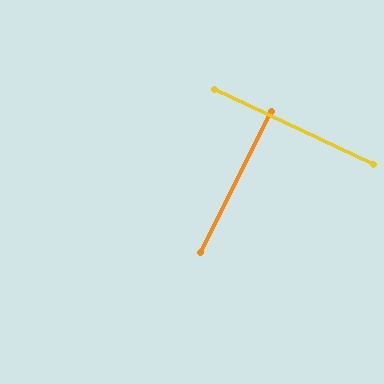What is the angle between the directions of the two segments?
Approximately 89 degrees.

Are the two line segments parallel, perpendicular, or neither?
Perpendicular — they meet at approximately 89°.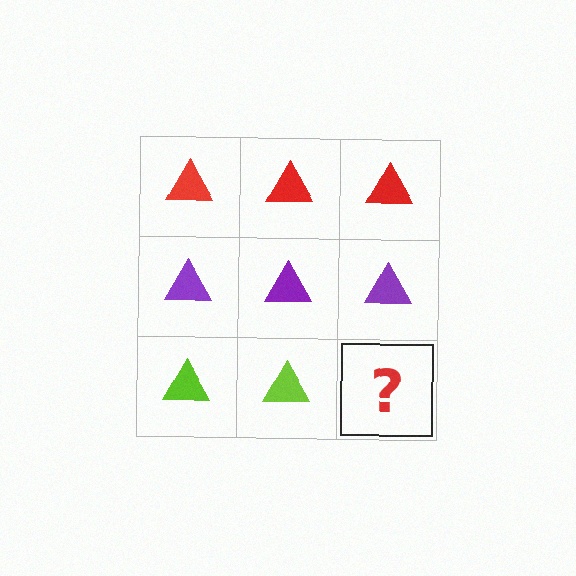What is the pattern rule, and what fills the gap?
The rule is that each row has a consistent color. The gap should be filled with a lime triangle.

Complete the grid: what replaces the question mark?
The question mark should be replaced with a lime triangle.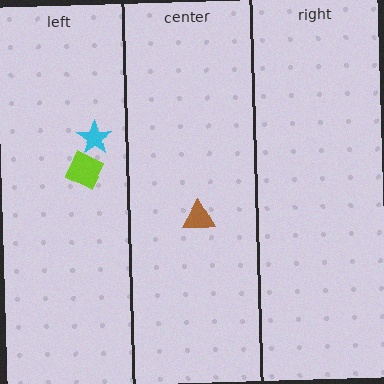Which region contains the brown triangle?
The center region.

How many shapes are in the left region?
2.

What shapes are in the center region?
The brown triangle.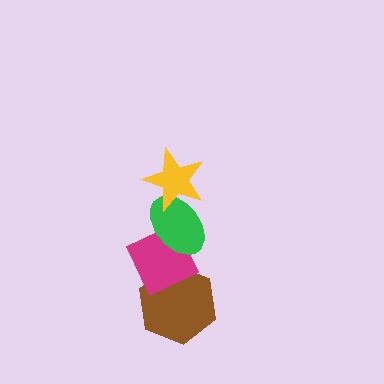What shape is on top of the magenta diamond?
The green ellipse is on top of the magenta diamond.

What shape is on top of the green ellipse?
The yellow star is on top of the green ellipse.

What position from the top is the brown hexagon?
The brown hexagon is 4th from the top.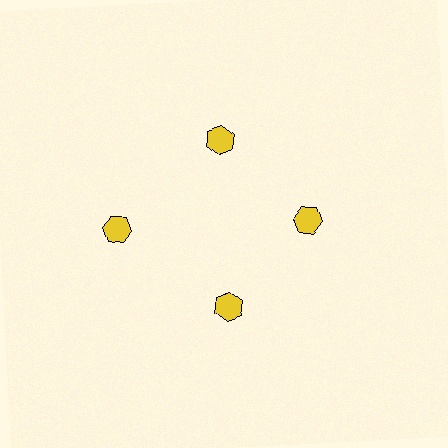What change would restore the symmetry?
The symmetry would be restored by moving it inward, back onto the ring so that all 4 hexagons sit at equal angles and equal distance from the center.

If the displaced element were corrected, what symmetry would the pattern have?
It would have 4-fold rotational symmetry — the pattern would map onto itself every 90 degrees.